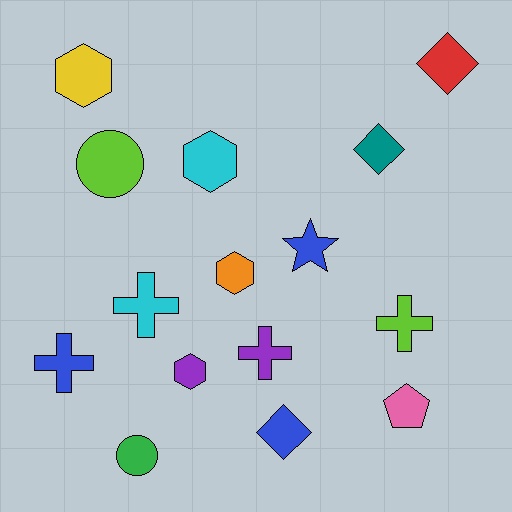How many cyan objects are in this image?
There are 2 cyan objects.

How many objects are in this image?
There are 15 objects.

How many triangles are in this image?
There are no triangles.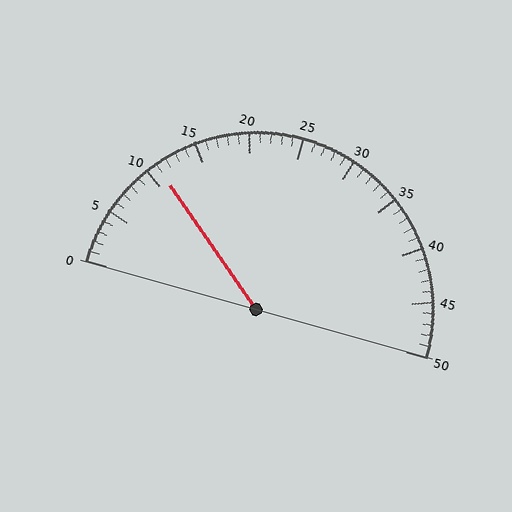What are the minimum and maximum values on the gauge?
The gauge ranges from 0 to 50.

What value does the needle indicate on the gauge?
The needle indicates approximately 11.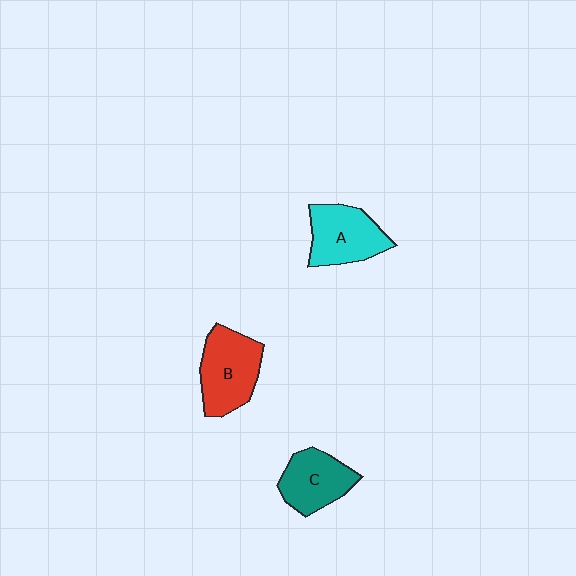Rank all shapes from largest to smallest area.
From largest to smallest: B (red), A (cyan), C (teal).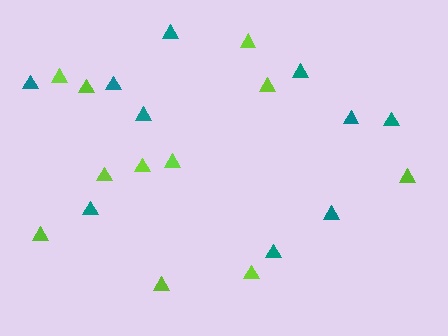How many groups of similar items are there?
There are 2 groups: one group of teal triangles (10) and one group of lime triangles (11).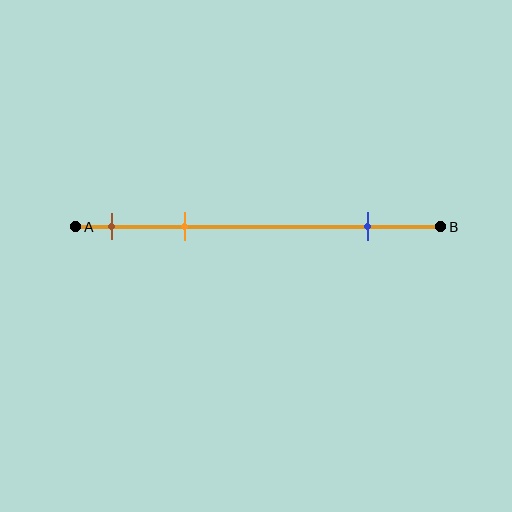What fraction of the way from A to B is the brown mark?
The brown mark is approximately 10% (0.1) of the way from A to B.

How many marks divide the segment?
There are 3 marks dividing the segment.